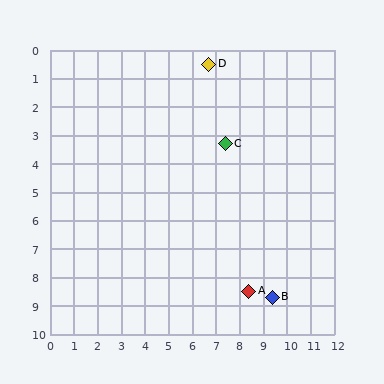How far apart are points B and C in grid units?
Points B and C are about 5.8 grid units apart.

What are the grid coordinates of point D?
Point D is at approximately (6.7, 0.5).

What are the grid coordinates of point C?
Point C is at approximately (7.4, 3.3).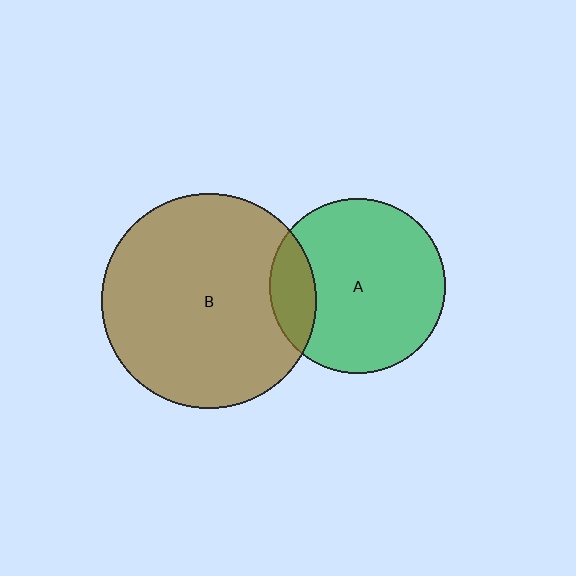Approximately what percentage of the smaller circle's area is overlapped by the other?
Approximately 15%.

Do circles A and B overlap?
Yes.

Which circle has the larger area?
Circle B (brown).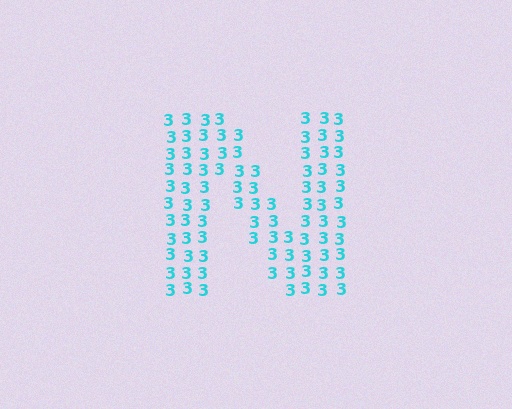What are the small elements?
The small elements are digit 3's.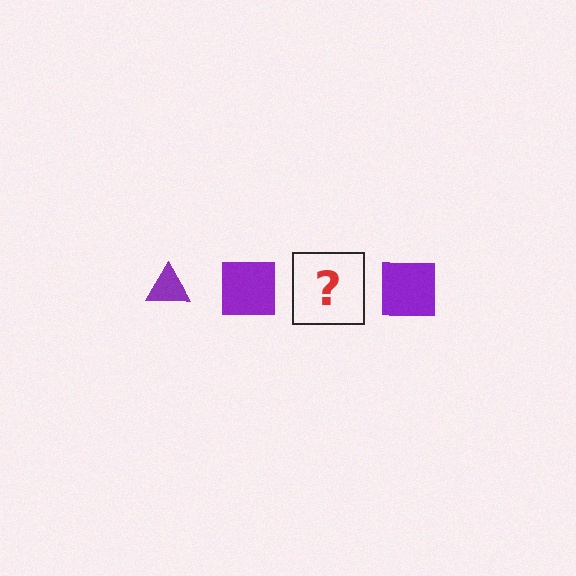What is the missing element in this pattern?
The missing element is a purple triangle.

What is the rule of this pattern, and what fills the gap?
The rule is that the pattern cycles through triangle, square shapes in purple. The gap should be filled with a purple triangle.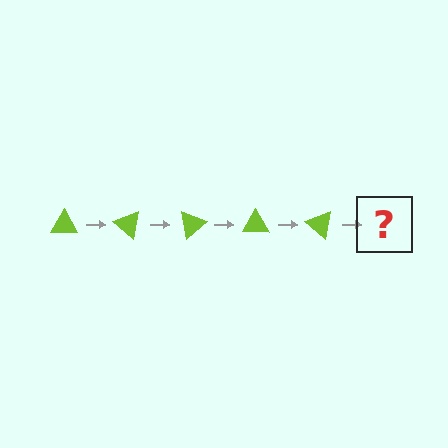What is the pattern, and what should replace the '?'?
The pattern is that the triangle rotates 40 degrees each step. The '?' should be a lime triangle rotated 200 degrees.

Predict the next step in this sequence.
The next step is a lime triangle rotated 200 degrees.